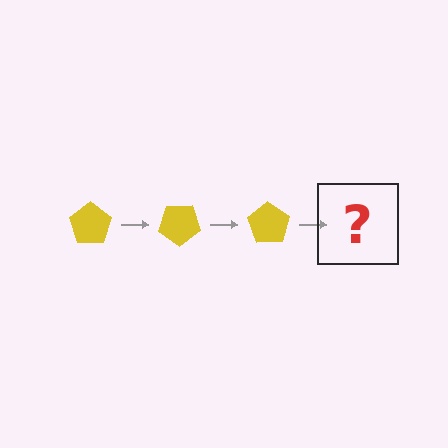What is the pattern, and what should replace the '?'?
The pattern is that the pentagon rotates 35 degrees each step. The '?' should be a yellow pentagon rotated 105 degrees.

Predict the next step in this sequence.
The next step is a yellow pentagon rotated 105 degrees.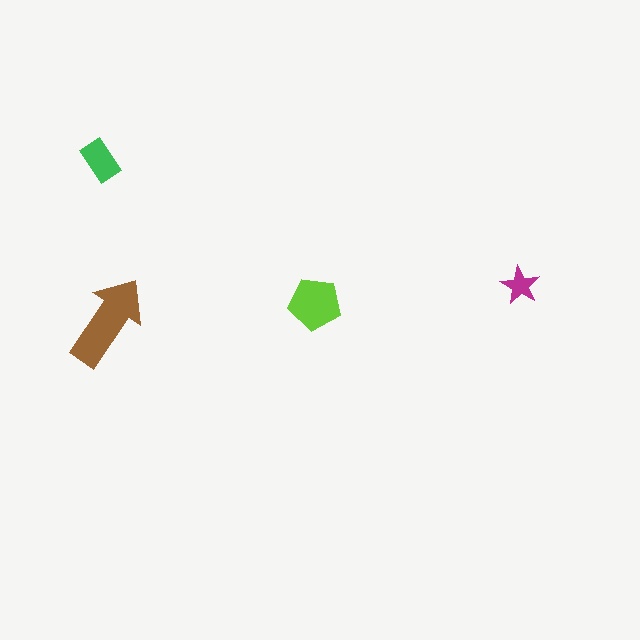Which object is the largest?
The brown arrow.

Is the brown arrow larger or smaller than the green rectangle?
Larger.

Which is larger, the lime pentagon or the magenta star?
The lime pentagon.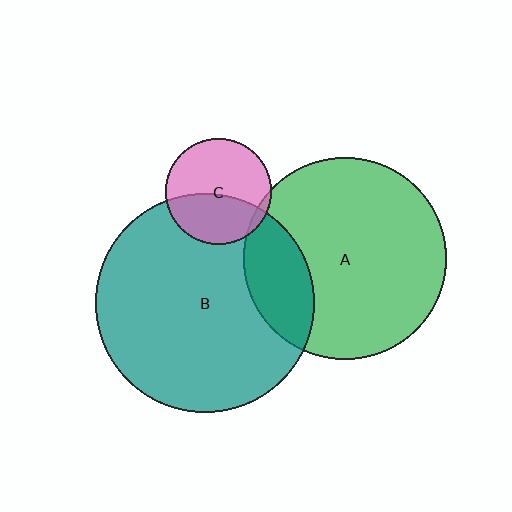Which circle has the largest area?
Circle B (teal).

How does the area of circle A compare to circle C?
Approximately 3.7 times.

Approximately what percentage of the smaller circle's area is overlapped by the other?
Approximately 40%.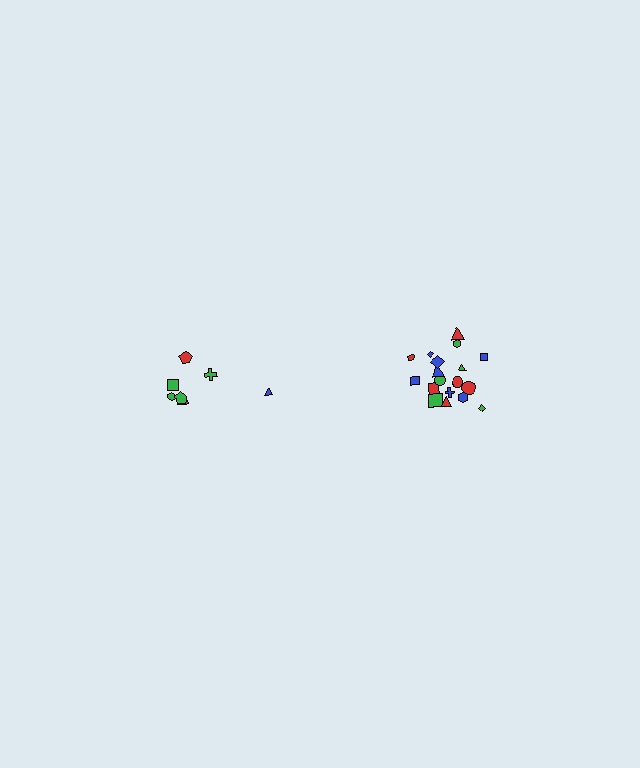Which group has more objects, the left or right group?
The right group.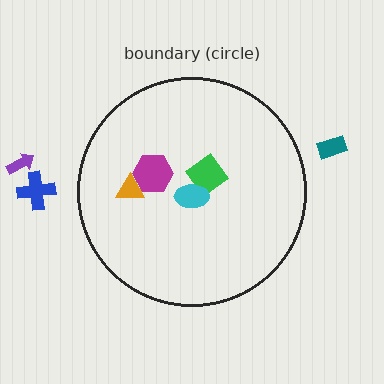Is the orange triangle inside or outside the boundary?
Inside.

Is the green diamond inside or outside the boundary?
Inside.